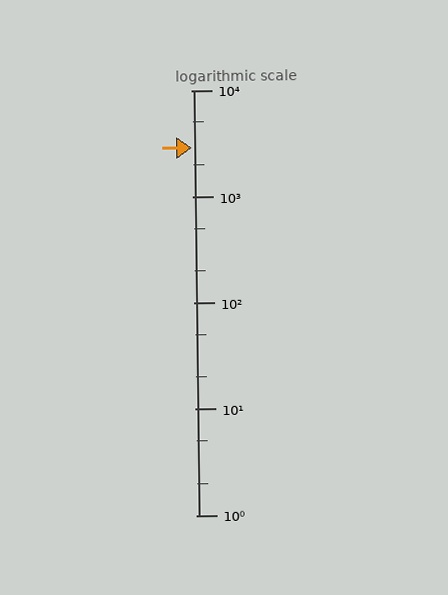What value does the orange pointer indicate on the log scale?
The pointer indicates approximately 2900.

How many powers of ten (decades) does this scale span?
The scale spans 4 decades, from 1 to 10000.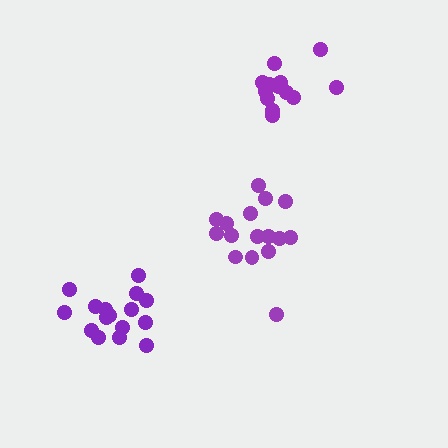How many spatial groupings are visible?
There are 3 spatial groupings.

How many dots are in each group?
Group 1: 16 dots, Group 2: 13 dots, Group 3: 16 dots (45 total).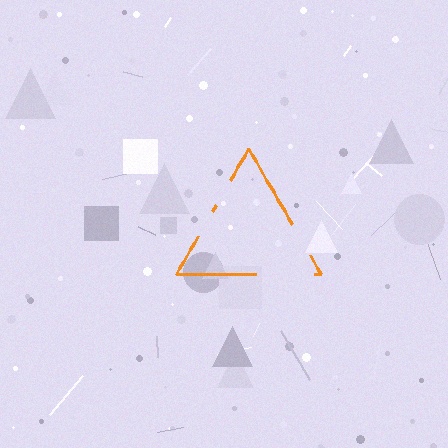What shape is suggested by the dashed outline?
The dashed outline suggests a triangle.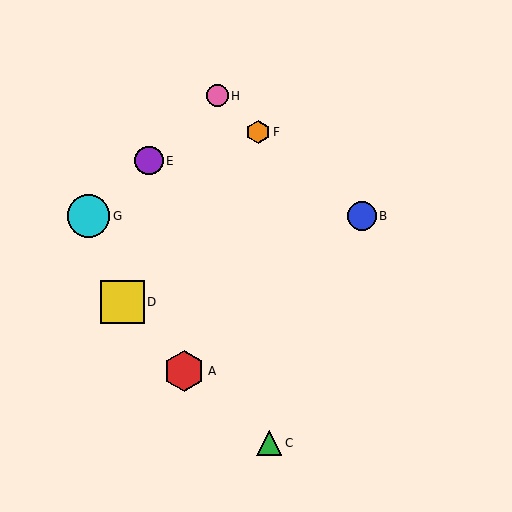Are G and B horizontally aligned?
Yes, both are at y≈216.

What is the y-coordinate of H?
Object H is at y≈96.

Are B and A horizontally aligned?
No, B is at y≈216 and A is at y≈371.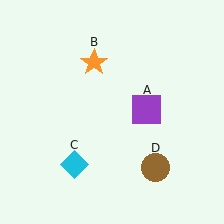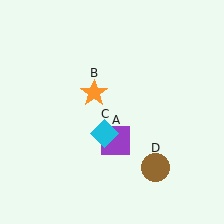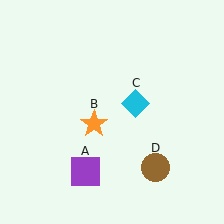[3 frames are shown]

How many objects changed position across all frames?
3 objects changed position: purple square (object A), orange star (object B), cyan diamond (object C).